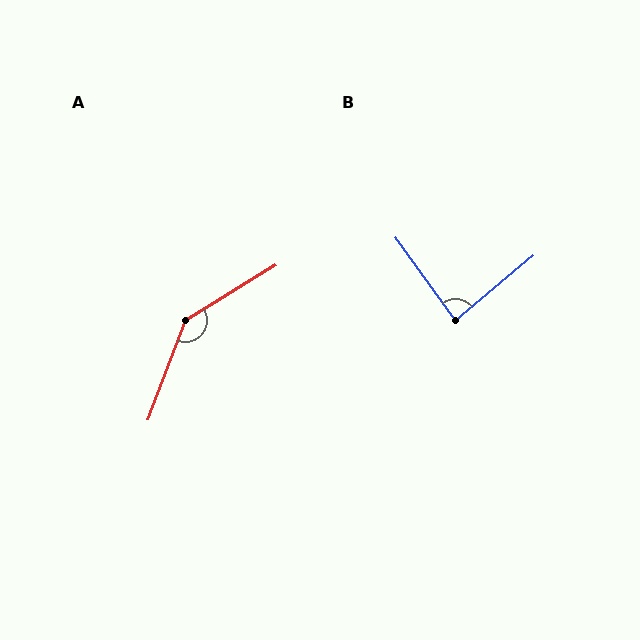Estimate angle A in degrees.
Approximately 143 degrees.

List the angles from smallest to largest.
B (86°), A (143°).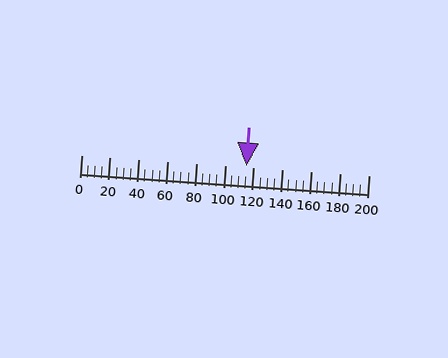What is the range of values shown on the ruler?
The ruler shows values from 0 to 200.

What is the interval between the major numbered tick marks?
The major tick marks are spaced 20 units apart.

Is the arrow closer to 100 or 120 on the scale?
The arrow is closer to 120.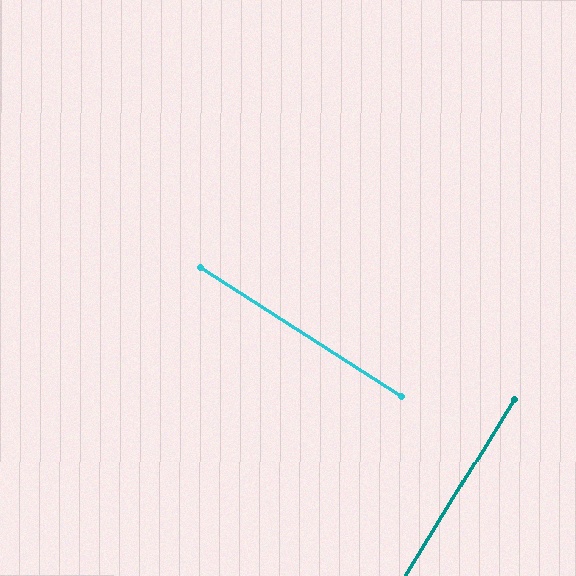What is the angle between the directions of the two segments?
Approximately 88 degrees.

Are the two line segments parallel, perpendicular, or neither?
Perpendicular — they meet at approximately 88°.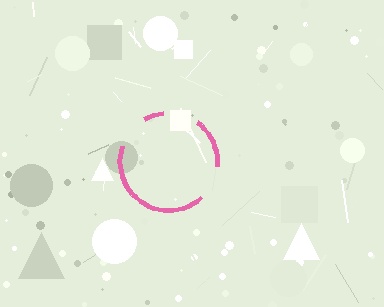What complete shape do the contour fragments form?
The contour fragments form a circle.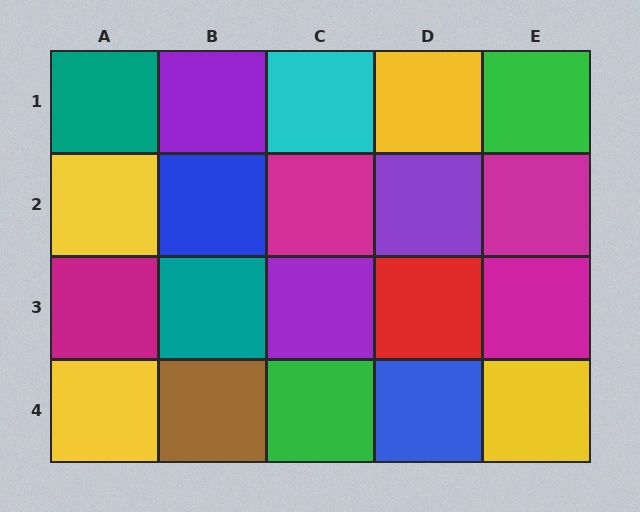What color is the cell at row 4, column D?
Blue.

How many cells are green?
2 cells are green.